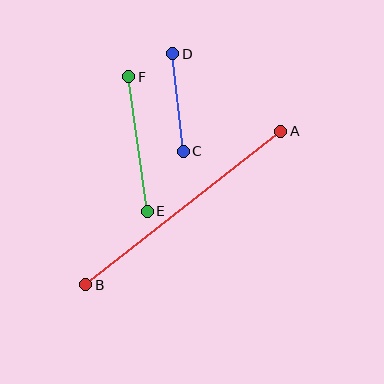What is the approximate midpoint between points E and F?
The midpoint is at approximately (138, 144) pixels.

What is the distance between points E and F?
The distance is approximately 136 pixels.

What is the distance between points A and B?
The distance is approximately 248 pixels.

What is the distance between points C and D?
The distance is approximately 98 pixels.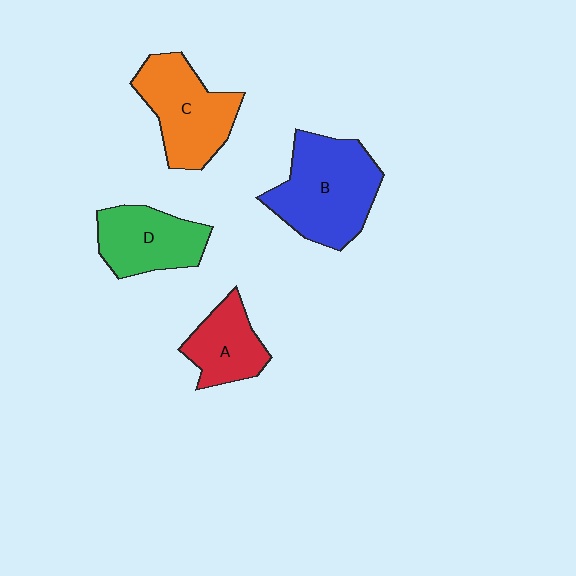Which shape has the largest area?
Shape B (blue).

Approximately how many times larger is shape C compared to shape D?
Approximately 1.2 times.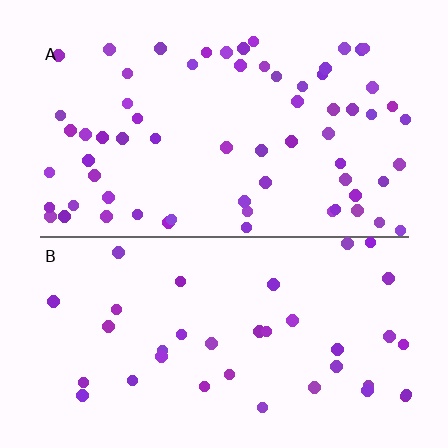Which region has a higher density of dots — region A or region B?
A (the top).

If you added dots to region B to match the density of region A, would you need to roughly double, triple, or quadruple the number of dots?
Approximately double.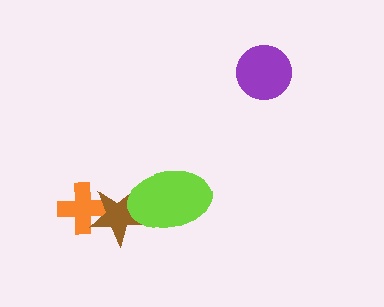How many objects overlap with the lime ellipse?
1 object overlaps with the lime ellipse.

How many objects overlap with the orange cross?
1 object overlaps with the orange cross.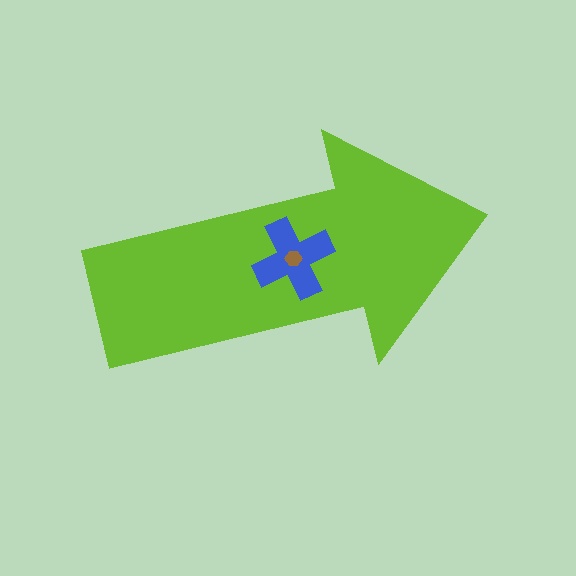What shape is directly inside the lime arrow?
The blue cross.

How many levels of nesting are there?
3.